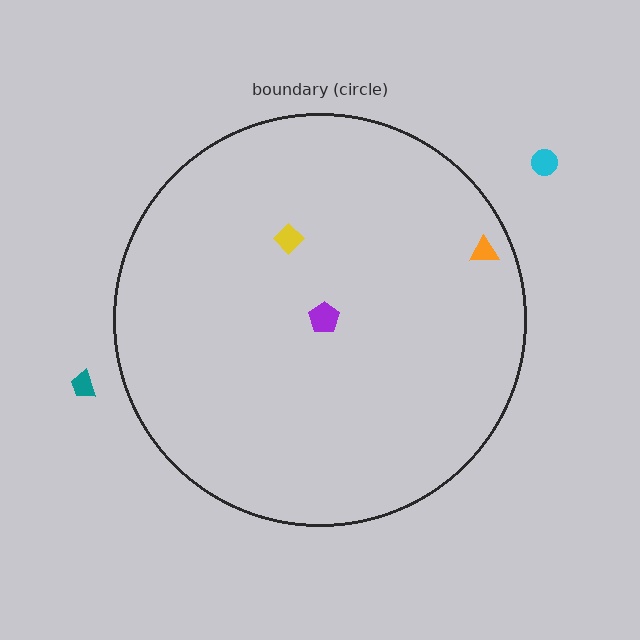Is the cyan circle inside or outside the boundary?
Outside.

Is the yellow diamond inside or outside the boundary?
Inside.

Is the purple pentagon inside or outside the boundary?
Inside.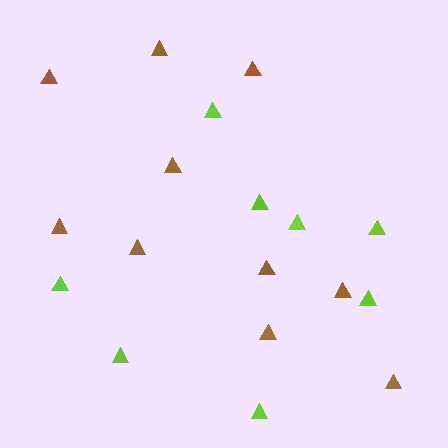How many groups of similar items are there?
There are 2 groups: one group of brown triangles (10) and one group of lime triangles (8).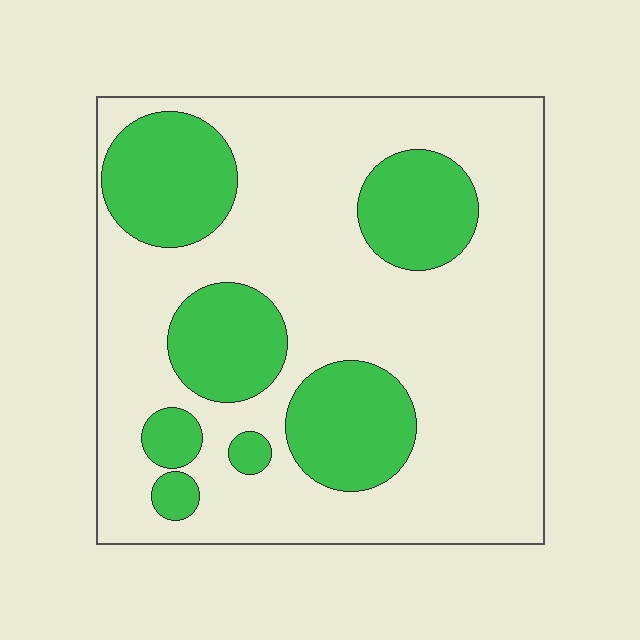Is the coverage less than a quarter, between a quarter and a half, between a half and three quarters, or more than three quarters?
Between a quarter and a half.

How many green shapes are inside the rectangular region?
7.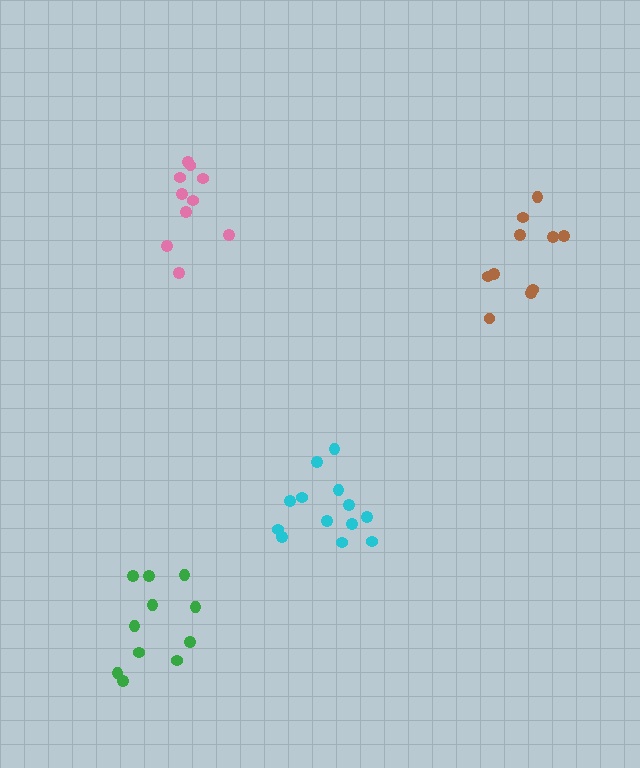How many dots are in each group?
Group 1: 13 dots, Group 2: 10 dots, Group 3: 10 dots, Group 4: 11 dots (44 total).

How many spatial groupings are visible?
There are 4 spatial groupings.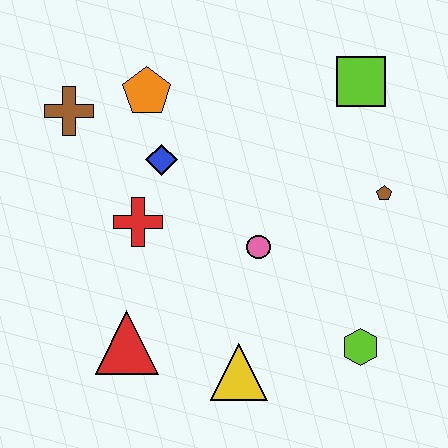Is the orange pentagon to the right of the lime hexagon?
No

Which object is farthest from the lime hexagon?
The brown cross is farthest from the lime hexagon.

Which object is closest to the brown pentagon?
The lime square is closest to the brown pentagon.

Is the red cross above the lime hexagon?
Yes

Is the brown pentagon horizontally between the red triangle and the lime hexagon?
No